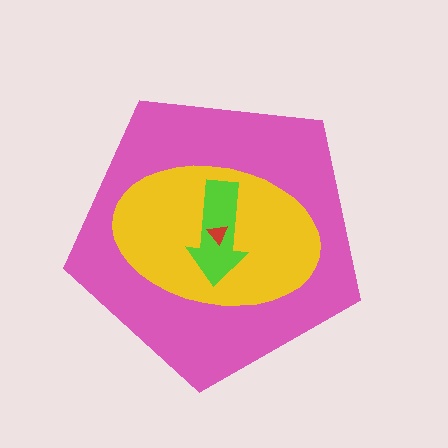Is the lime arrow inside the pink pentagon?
Yes.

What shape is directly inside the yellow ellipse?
The lime arrow.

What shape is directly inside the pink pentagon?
The yellow ellipse.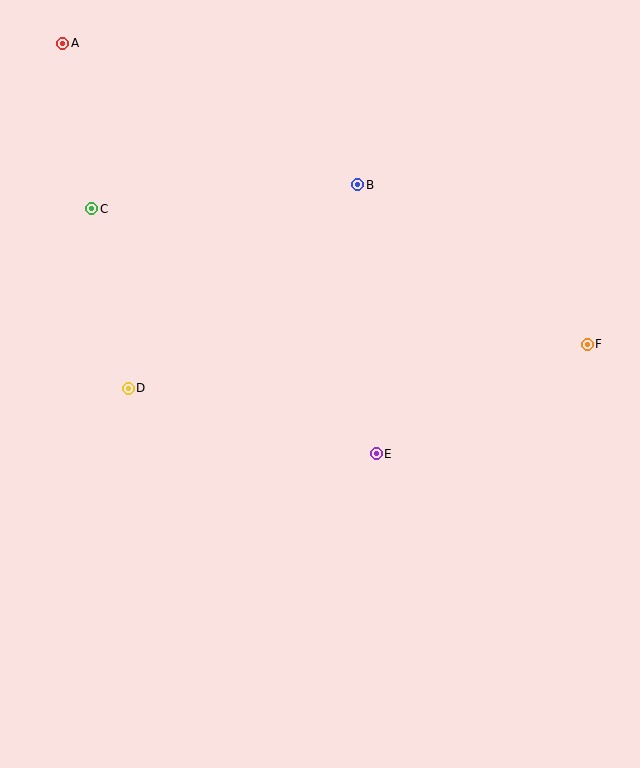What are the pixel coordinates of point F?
Point F is at (587, 344).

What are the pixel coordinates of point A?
Point A is at (63, 43).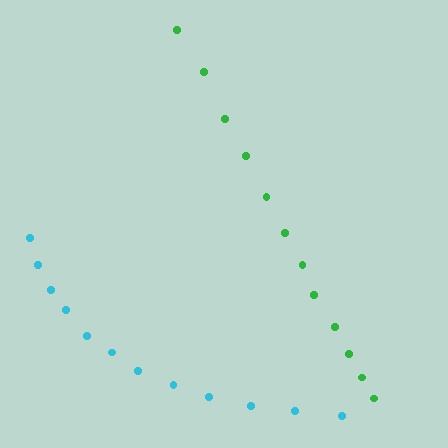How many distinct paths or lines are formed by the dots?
There are 2 distinct paths.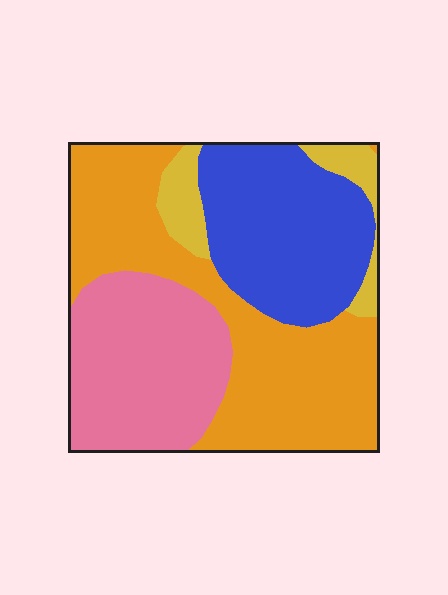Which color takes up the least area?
Yellow, at roughly 10%.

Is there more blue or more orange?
Orange.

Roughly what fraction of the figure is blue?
Blue takes up between a quarter and a half of the figure.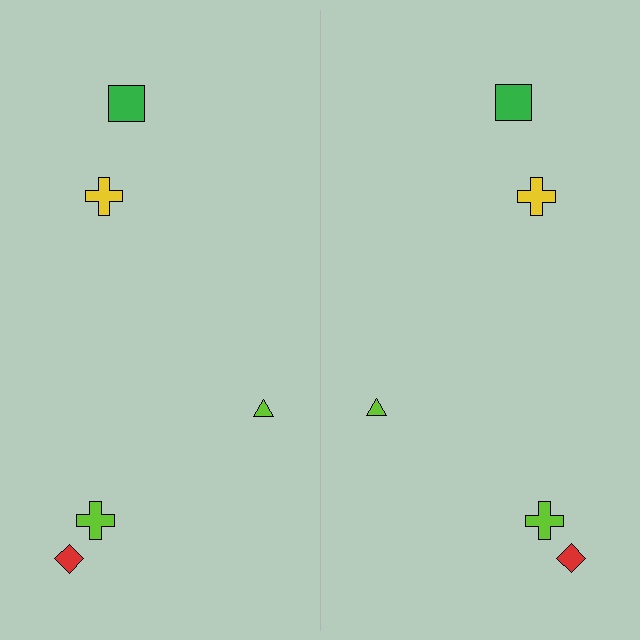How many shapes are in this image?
There are 10 shapes in this image.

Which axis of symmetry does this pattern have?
The pattern has a vertical axis of symmetry running through the center of the image.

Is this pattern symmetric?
Yes, this pattern has bilateral (reflection) symmetry.